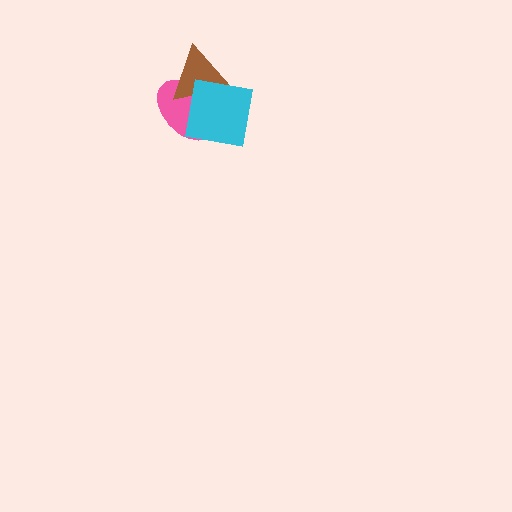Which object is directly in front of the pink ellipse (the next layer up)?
The brown triangle is directly in front of the pink ellipse.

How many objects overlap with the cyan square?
2 objects overlap with the cyan square.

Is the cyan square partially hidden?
No, no other shape covers it.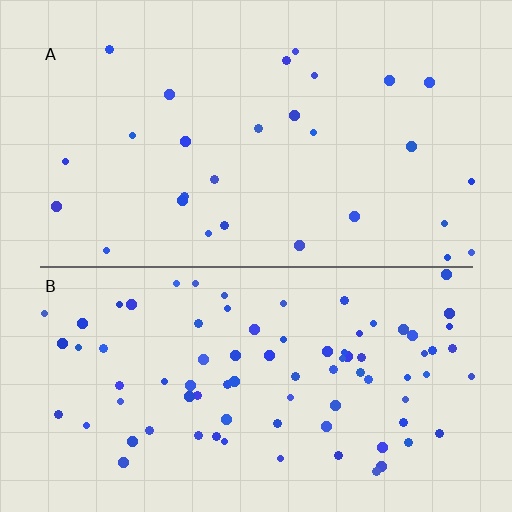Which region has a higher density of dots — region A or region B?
B (the bottom).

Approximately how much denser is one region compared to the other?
Approximately 2.9× — region B over region A.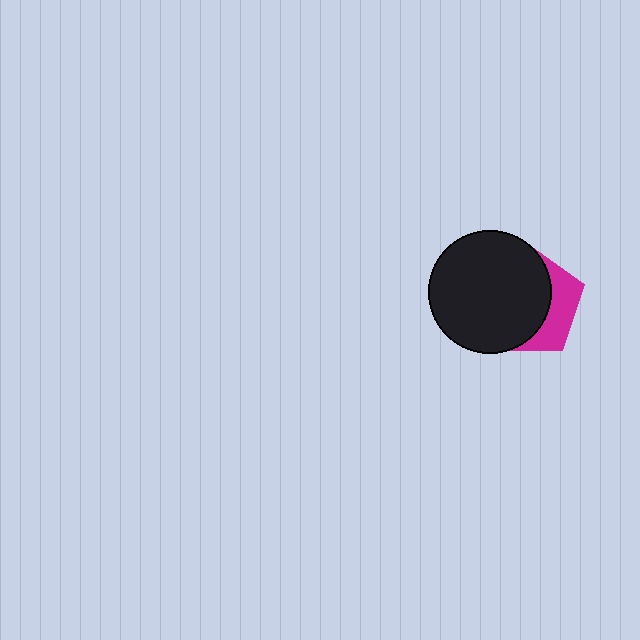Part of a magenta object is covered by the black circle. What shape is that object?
It is a pentagon.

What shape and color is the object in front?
The object in front is a black circle.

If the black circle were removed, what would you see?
You would see the complete magenta pentagon.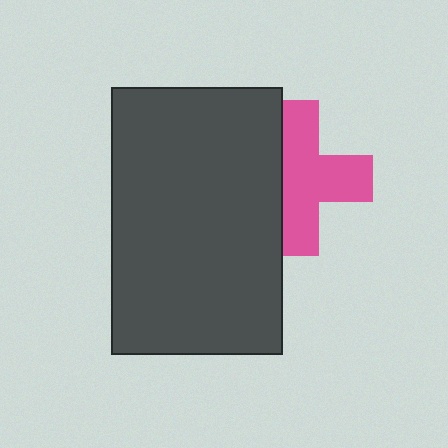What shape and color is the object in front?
The object in front is a dark gray rectangle.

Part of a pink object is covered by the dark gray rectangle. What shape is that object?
It is a cross.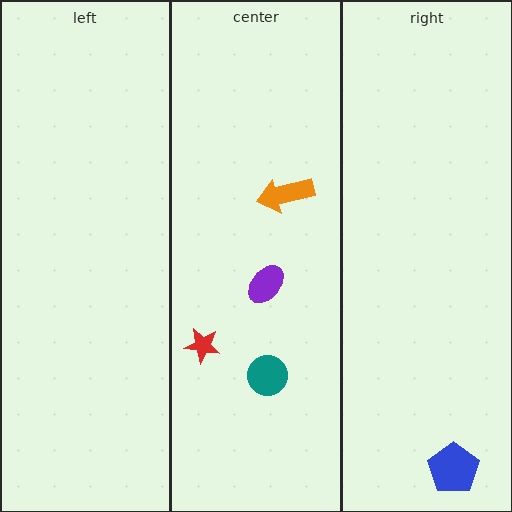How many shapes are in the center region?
4.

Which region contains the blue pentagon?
The right region.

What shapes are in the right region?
The blue pentagon.